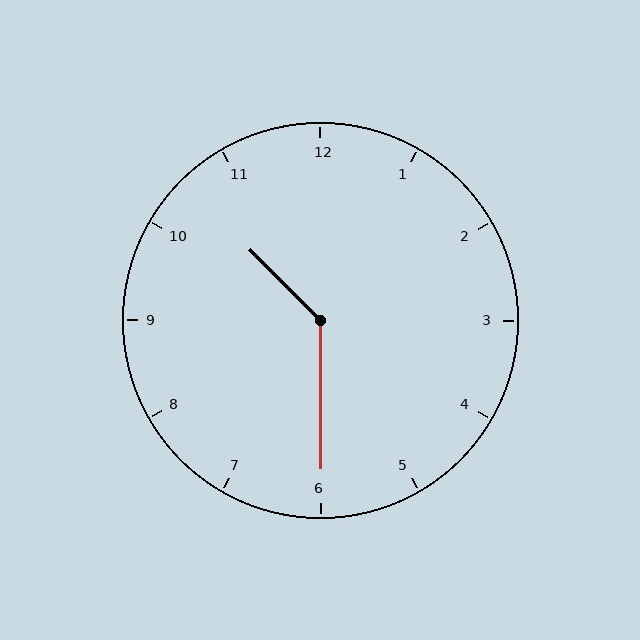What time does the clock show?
10:30.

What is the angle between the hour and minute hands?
Approximately 135 degrees.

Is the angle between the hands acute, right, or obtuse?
It is obtuse.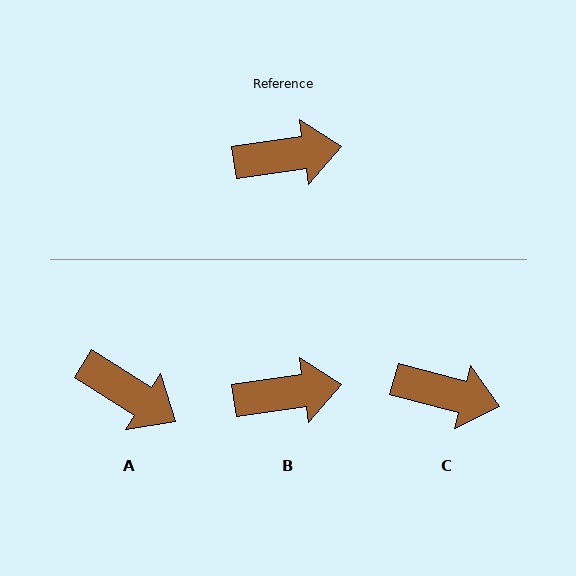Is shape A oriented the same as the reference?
No, it is off by about 41 degrees.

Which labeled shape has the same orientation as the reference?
B.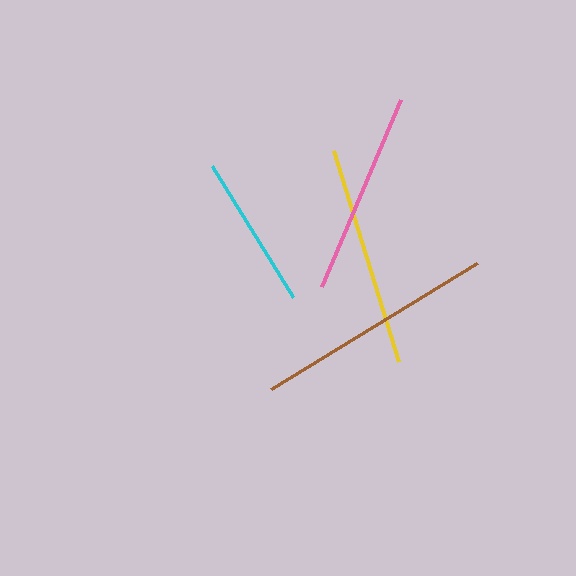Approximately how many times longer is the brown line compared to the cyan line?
The brown line is approximately 1.6 times the length of the cyan line.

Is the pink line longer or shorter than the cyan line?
The pink line is longer than the cyan line.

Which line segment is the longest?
The brown line is the longest at approximately 242 pixels.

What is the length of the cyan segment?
The cyan segment is approximately 154 pixels long.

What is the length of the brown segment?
The brown segment is approximately 242 pixels long.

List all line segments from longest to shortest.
From longest to shortest: brown, yellow, pink, cyan.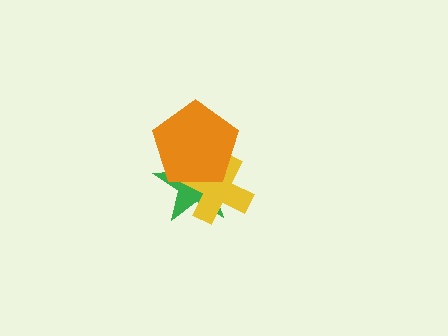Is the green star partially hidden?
Yes, it is partially covered by another shape.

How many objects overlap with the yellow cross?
2 objects overlap with the yellow cross.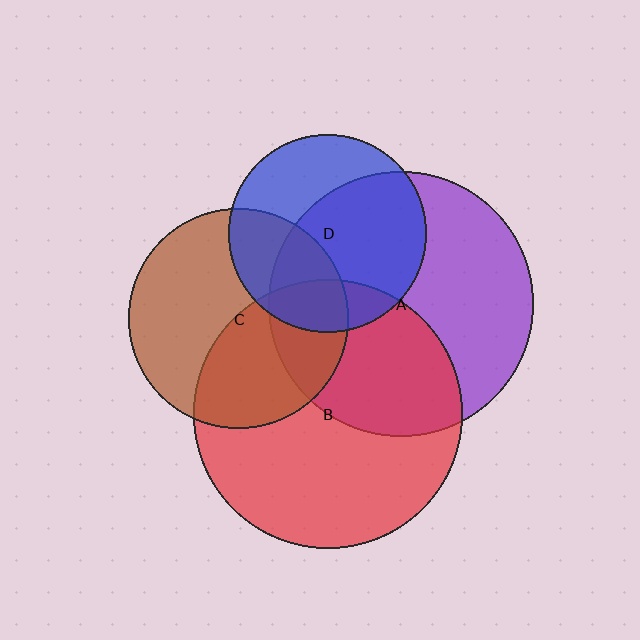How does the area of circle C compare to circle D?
Approximately 1.2 times.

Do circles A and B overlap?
Yes.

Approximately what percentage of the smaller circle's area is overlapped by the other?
Approximately 40%.